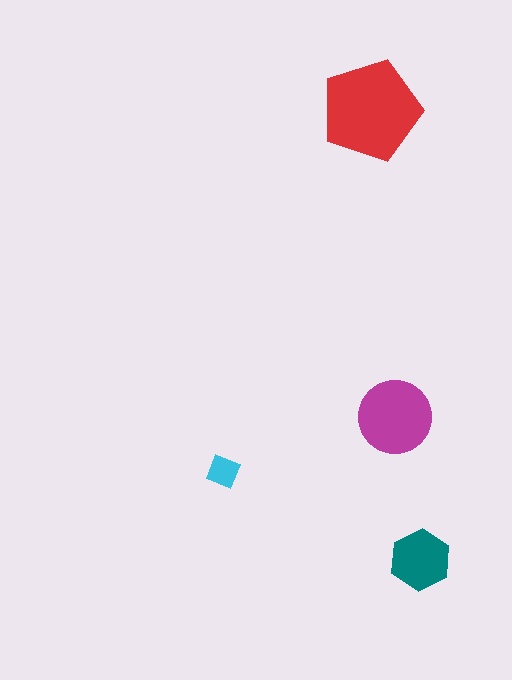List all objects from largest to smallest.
The red pentagon, the magenta circle, the teal hexagon, the cyan diamond.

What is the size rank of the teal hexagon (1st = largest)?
3rd.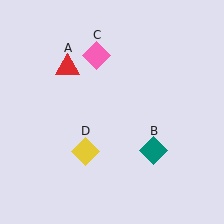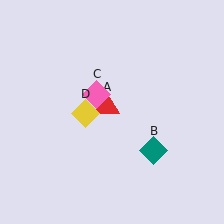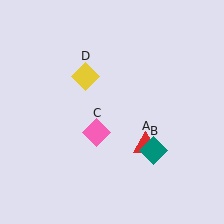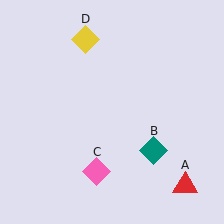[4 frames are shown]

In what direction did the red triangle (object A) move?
The red triangle (object A) moved down and to the right.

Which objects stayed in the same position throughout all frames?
Teal diamond (object B) remained stationary.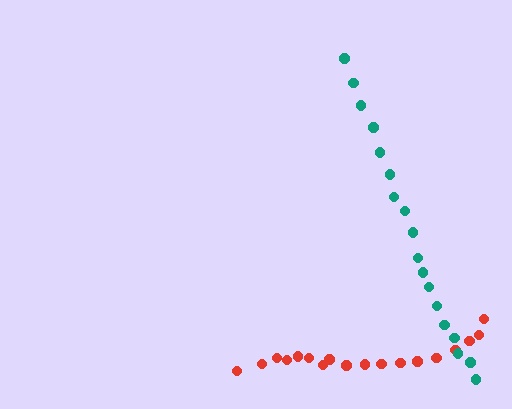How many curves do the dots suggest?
There are 2 distinct paths.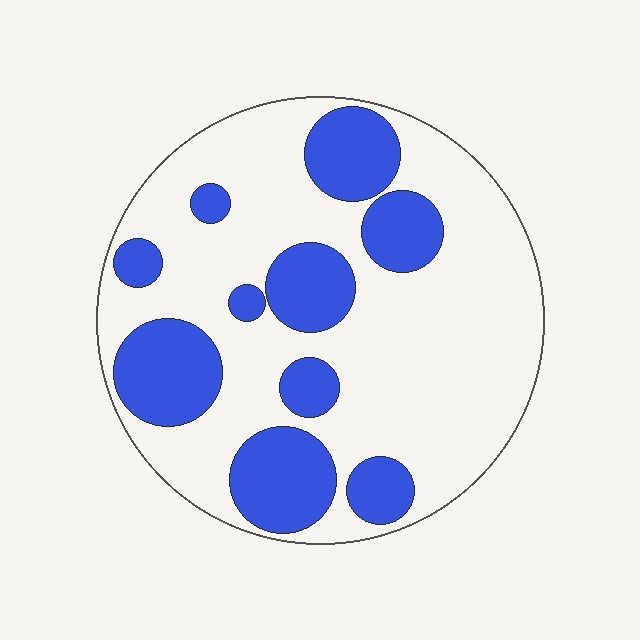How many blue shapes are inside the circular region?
10.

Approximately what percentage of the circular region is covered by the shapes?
Approximately 30%.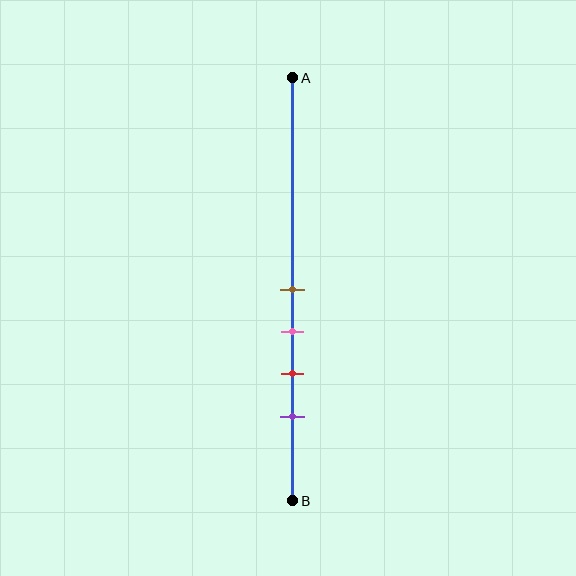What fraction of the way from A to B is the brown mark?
The brown mark is approximately 50% (0.5) of the way from A to B.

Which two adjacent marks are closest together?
The brown and pink marks are the closest adjacent pair.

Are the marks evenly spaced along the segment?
Yes, the marks are approximately evenly spaced.